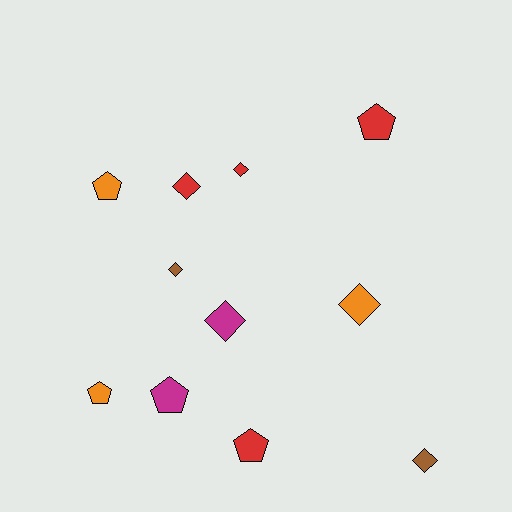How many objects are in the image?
There are 11 objects.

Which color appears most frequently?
Red, with 4 objects.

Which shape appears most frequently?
Diamond, with 6 objects.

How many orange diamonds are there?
There is 1 orange diamond.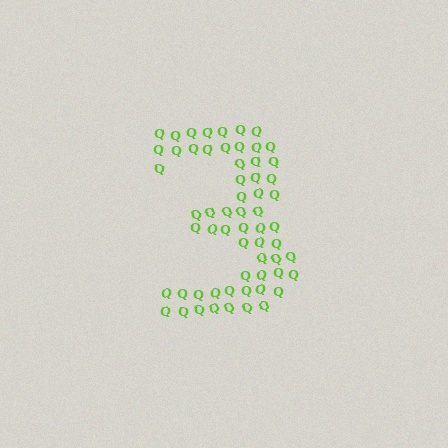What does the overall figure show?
The overall figure shows the digit 3.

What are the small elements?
The small elements are letter Q's.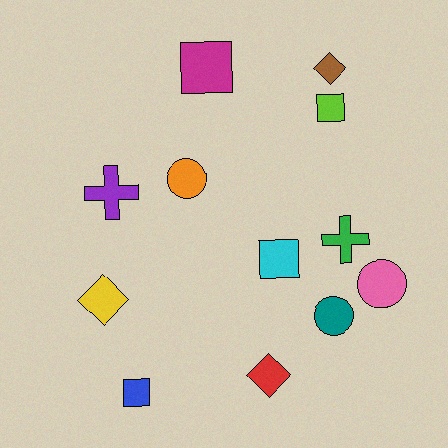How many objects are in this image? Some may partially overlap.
There are 12 objects.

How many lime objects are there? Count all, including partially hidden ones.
There is 1 lime object.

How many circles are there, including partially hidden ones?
There are 3 circles.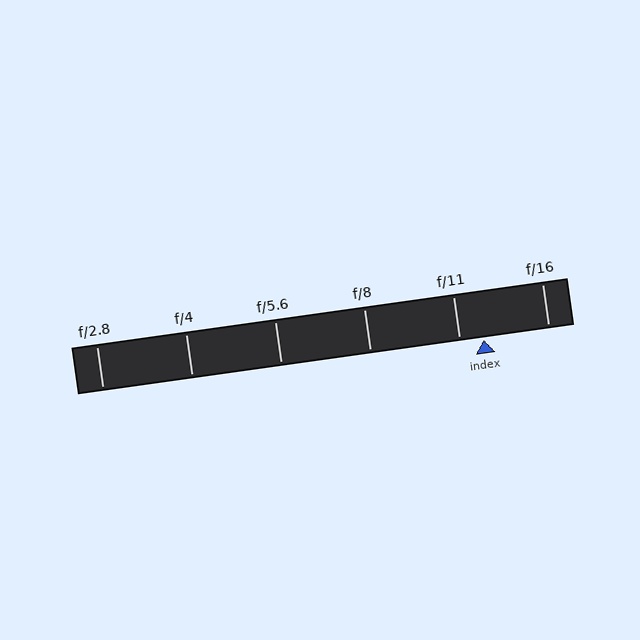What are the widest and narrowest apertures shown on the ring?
The widest aperture shown is f/2.8 and the narrowest is f/16.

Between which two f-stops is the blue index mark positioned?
The index mark is between f/11 and f/16.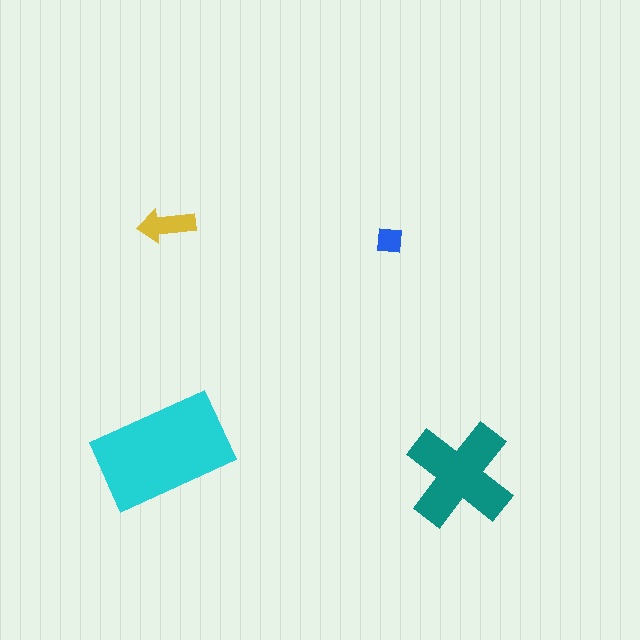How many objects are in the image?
There are 4 objects in the image.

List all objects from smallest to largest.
The blue square, the yellow arrow, the teal cross, the cyan rectangle.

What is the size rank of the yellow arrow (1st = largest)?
3rd.